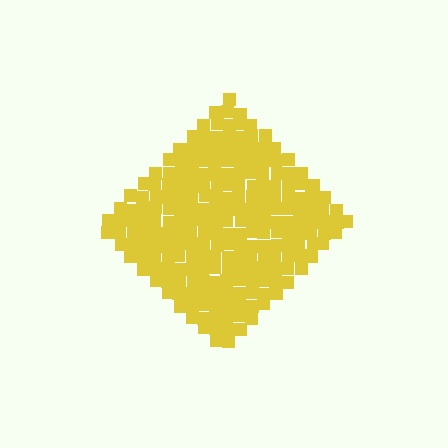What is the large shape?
The large shape is a diamond.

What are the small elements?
The small elements are squares.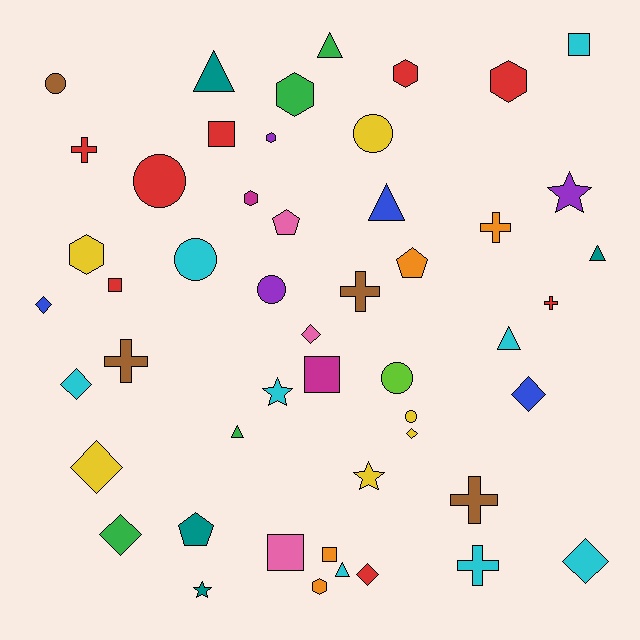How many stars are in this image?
There are 4 stars.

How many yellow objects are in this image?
There are 6 yellow objects.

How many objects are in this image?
There are 50 objects.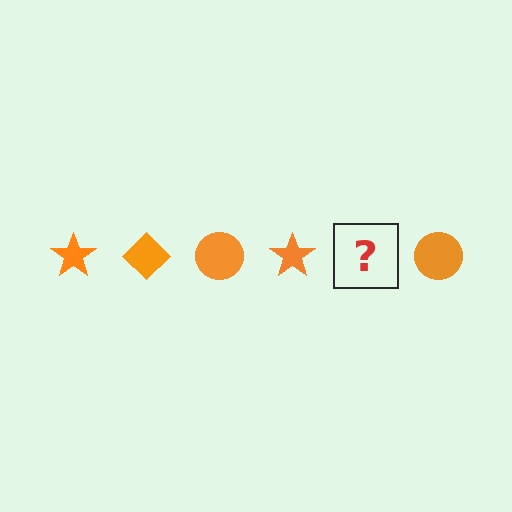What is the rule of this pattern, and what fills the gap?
The rule is that the pattern cycles through star, diamond, circle shapes in orange. The gap should be filled with an orange diamond.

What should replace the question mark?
The question mark should be replaced with an orange diamond.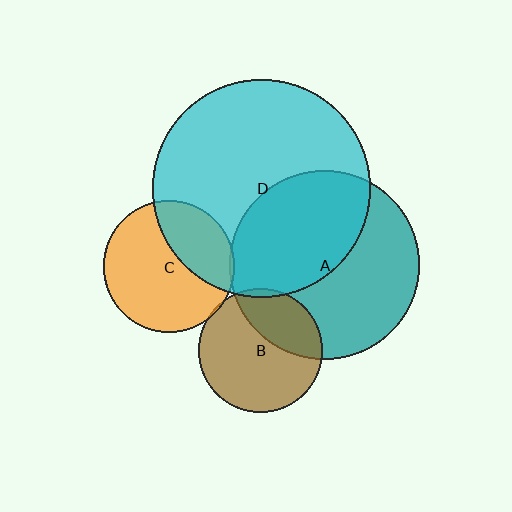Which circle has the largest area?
Circle D (cyan).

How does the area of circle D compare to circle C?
Approximately 2.8 times.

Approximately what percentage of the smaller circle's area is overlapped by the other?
Approximately 5%.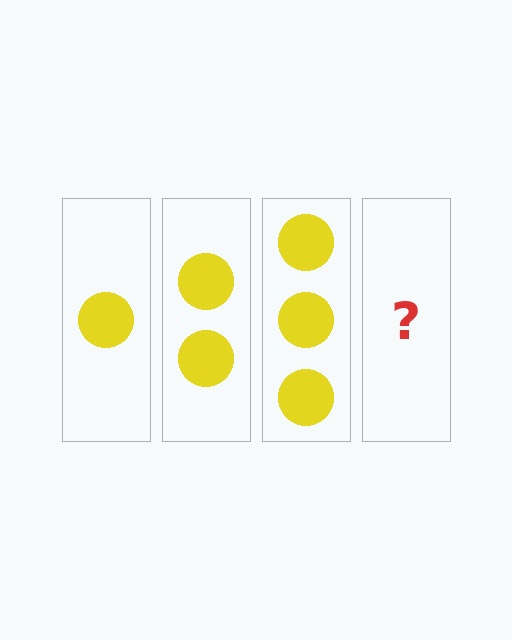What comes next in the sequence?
The next element should be 4 circles.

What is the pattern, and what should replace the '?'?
The pattern is that each step adds one more circle. The '?' should be 4 circles.